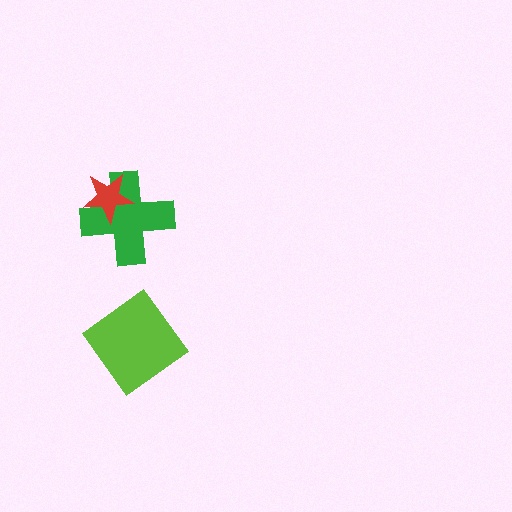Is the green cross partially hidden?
Yes, it is partially covered by another shape.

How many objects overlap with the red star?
1 object overlaps with the red star.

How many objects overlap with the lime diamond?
0 objects overlap with the lime diamond.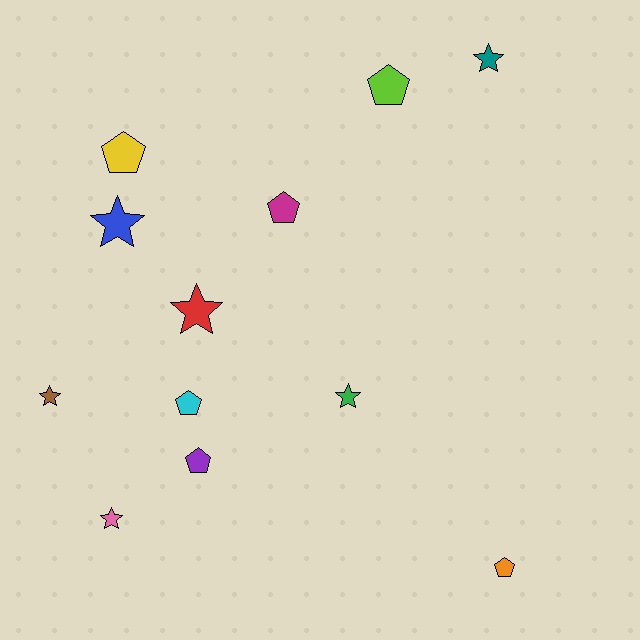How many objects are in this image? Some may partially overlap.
There are 12 objects.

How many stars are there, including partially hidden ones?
There are 6 stars.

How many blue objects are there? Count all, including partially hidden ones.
There is 1 blue object.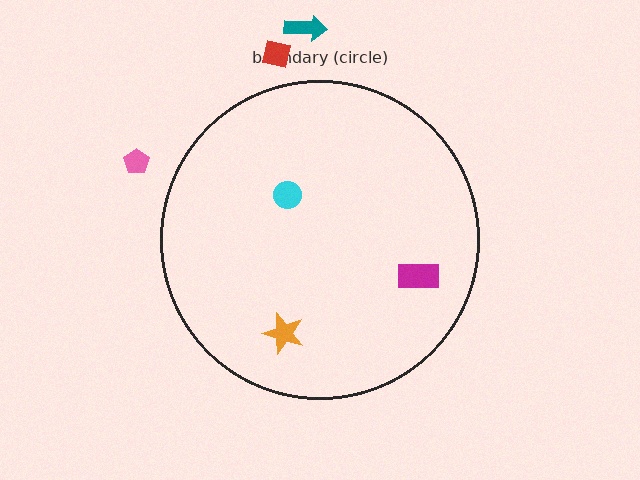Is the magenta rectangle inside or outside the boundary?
Inside.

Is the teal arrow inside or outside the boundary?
Outside.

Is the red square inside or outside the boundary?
Outside.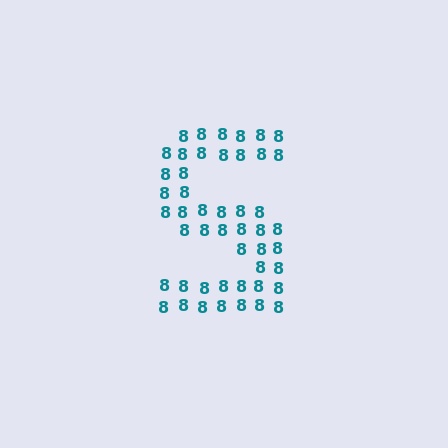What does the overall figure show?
The overall figure shows the letter S.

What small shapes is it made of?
It is made of small digit 8's.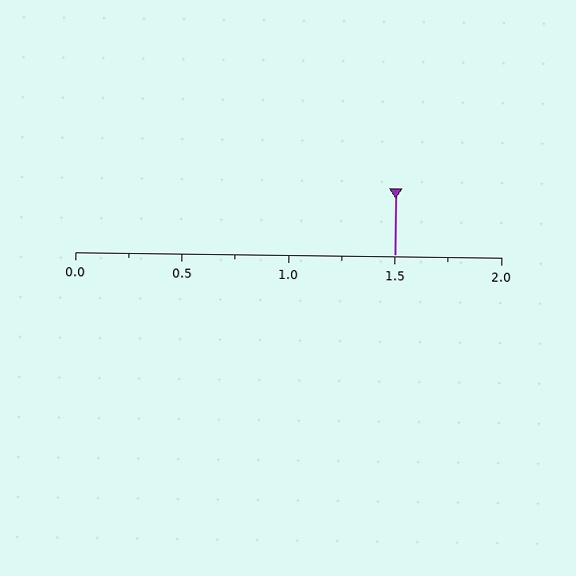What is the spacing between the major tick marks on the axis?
The major ticks are spaced 0.5 apart.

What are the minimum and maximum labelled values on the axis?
The axis runs from 0.0 to 2.0.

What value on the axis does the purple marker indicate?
The marker indicates approximately 1.5.